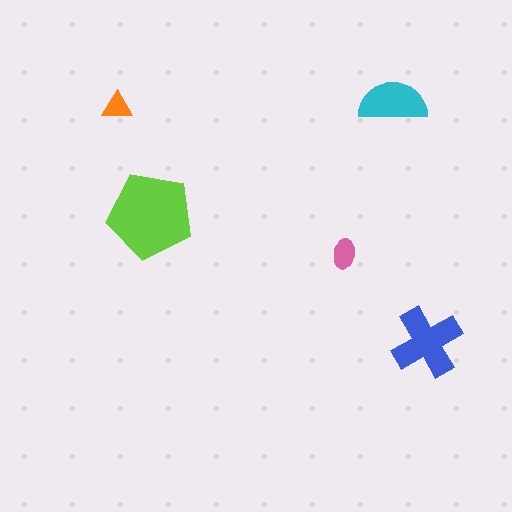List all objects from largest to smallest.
The lime pentagon, the blue cross, the cyan semicircle, the pink ellipse, the orange triangle.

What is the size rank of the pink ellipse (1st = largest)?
4th.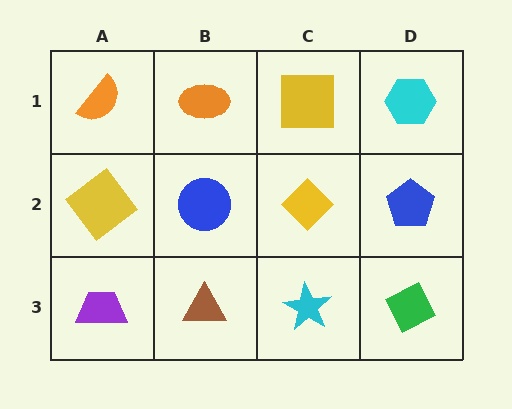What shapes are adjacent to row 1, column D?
A blue pentagon (row 2, column D), a yellow square (row 1, column C).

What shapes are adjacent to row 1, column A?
A yellow diamond (row 2, column A), an orange ellipse (row 1, column B).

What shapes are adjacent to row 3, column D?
A blue pentagon (row 2, column D), a cyan star (row 3, column C).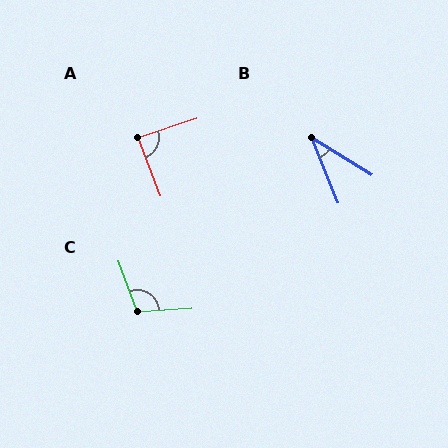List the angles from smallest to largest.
B (36°), A (87°), C (106°).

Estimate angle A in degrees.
Approximately 87 degrees.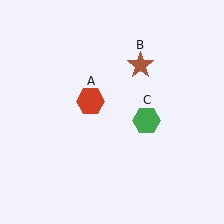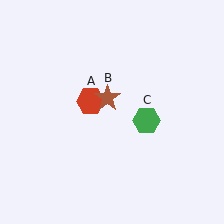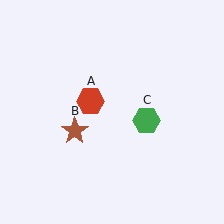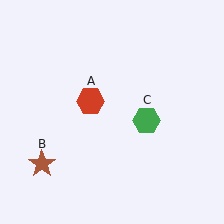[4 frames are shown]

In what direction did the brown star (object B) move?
The brown star (object B) moved down and to the left.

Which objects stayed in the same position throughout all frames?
Red hexagon (object A) and green hexagon (object C) remained stationary.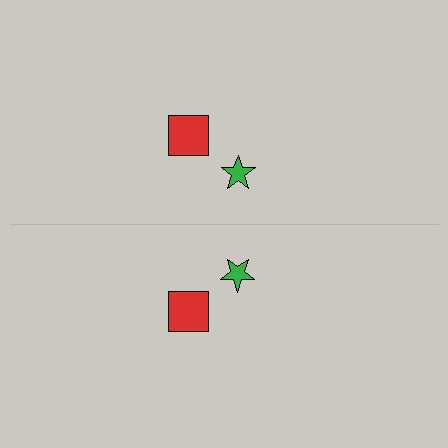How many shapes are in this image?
There are 4 shapes in this image.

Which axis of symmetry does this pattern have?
The pattern has a horizontal axis of symmetry running through the center of the image.